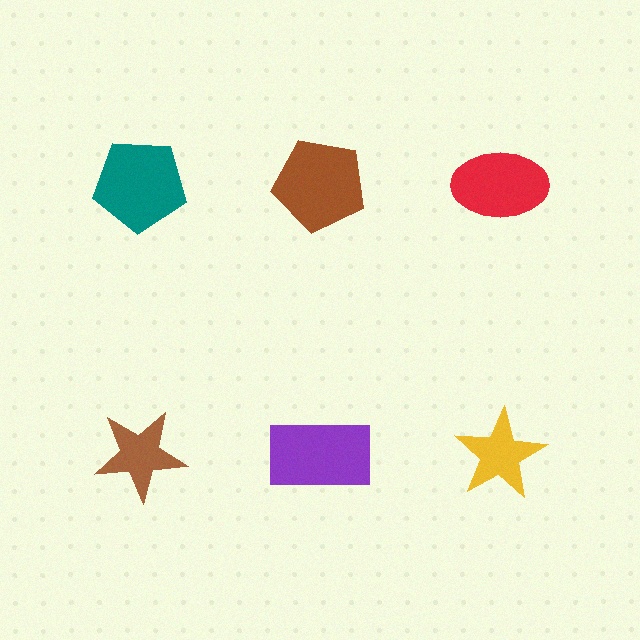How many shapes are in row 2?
3 shapes.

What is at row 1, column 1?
A teal pentagon.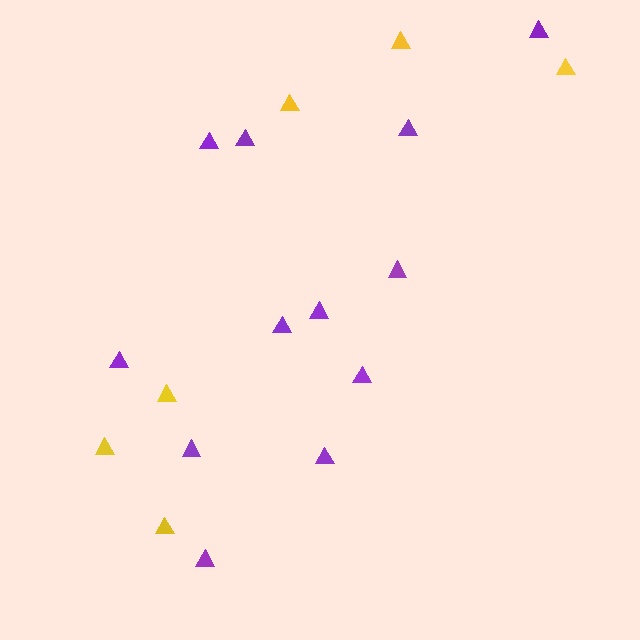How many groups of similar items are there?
There are 2 groups: one group of purple triangles (12) and one group of yellow triangles (6).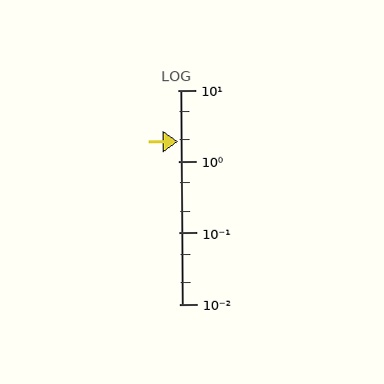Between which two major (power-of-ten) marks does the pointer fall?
The pointer is between 1 and 10.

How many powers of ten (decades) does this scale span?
The scale spans 3 decades, from 0.01 to 10.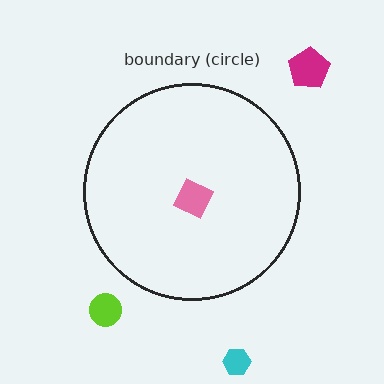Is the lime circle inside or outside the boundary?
Outside.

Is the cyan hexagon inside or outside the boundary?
Outside.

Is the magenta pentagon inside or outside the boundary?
Outside.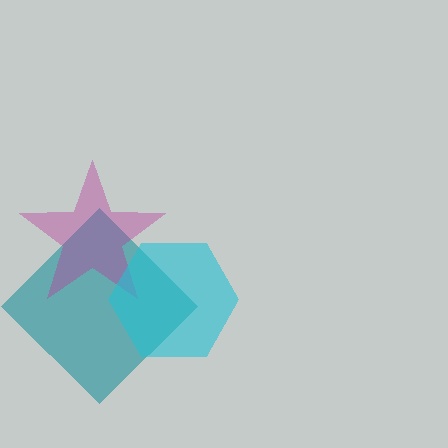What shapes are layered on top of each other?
The layered shapes are: a teal diamond, a magenta star, a cyan hexagon.